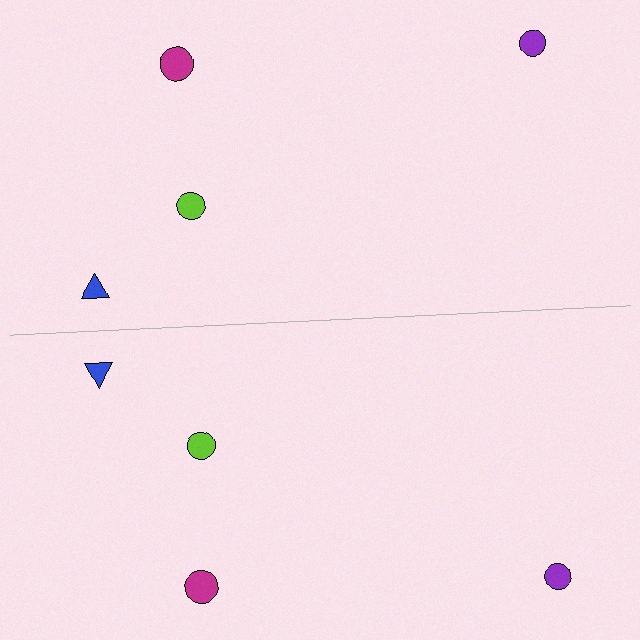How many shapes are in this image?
There are 8 shapes in this image.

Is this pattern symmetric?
Yes, this pattern has bilateral (reflection) symmetry.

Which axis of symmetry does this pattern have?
The pattern has a horizontal axis of symmetry running through the center of the image.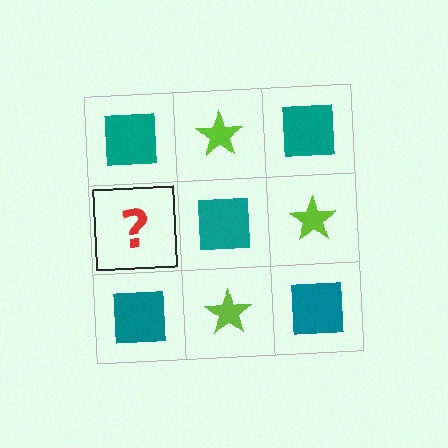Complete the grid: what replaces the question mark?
The question mark should be replaced with a lime star.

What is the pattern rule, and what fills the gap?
The rule is that it alternates teal square and lime star in a checkerboard pattern. The gap should be filled with a lime star.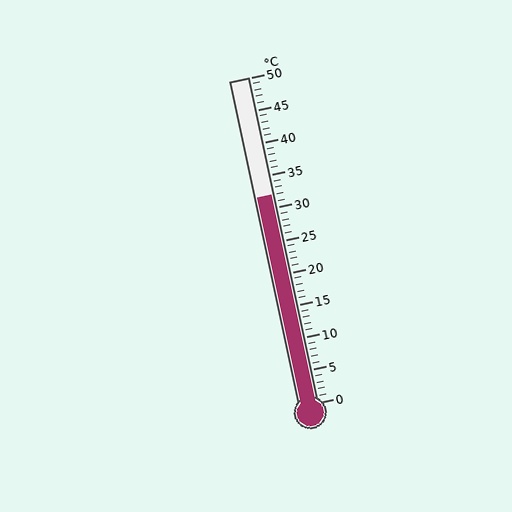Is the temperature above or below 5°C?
The temperature is above 5°C.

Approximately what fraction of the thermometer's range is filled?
The thermometer is filled to approximately 65% of its range.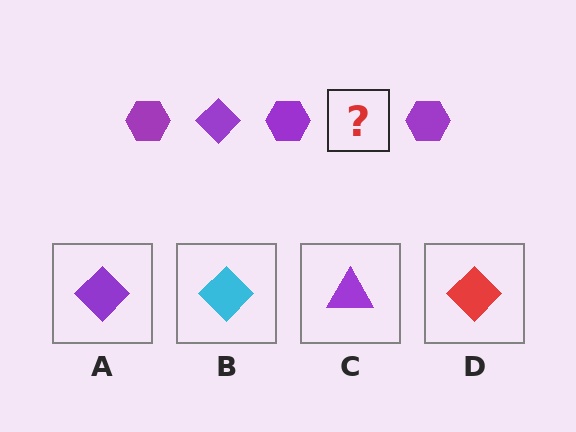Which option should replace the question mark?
Option A.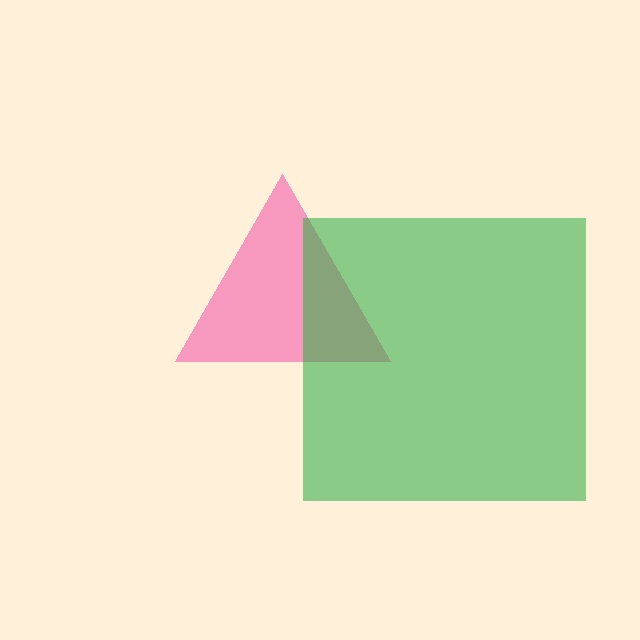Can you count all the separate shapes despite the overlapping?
Yes, there are 2 separate shapes.